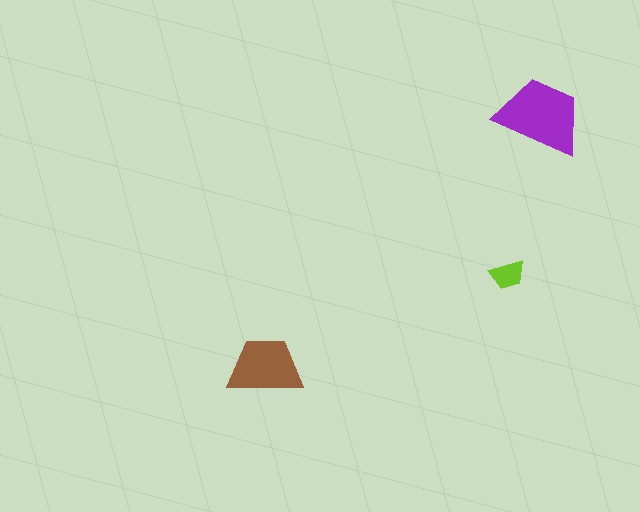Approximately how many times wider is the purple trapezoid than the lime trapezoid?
About 2.5 times wider.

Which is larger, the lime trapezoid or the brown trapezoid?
The brown one.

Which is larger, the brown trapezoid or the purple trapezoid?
The purple one.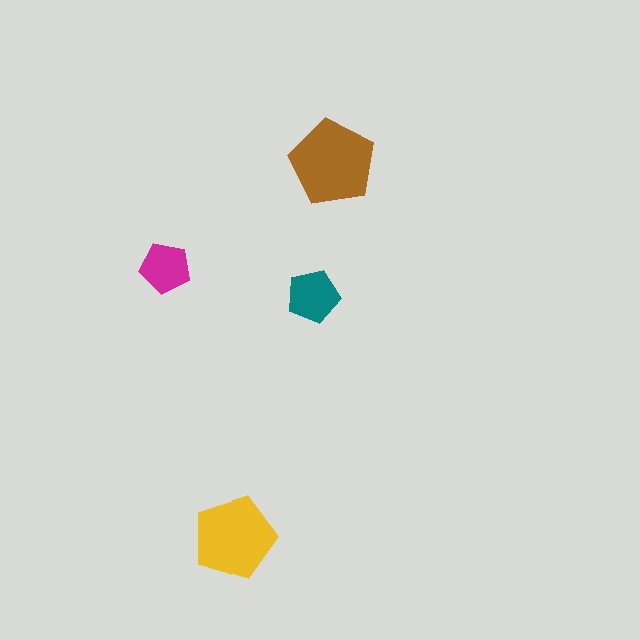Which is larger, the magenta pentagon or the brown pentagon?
The brown one.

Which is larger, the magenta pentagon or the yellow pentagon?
The yellow one.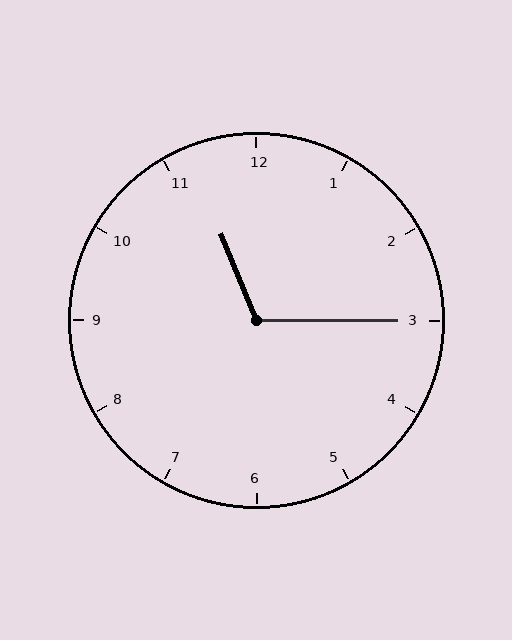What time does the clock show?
11:15.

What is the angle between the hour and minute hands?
Approximately 112 degrees.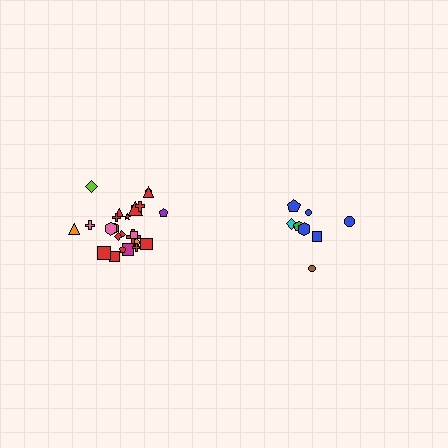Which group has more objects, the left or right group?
The left group.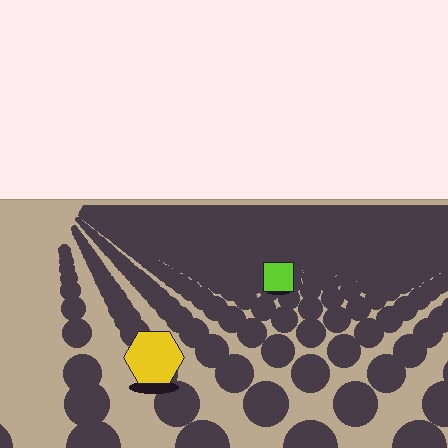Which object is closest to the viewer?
The yellow hexagon is closest. The texture marks near it are larger and more spread out.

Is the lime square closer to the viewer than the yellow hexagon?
No. The yellow hexagon is closer — you can tell from the texture gradient: the ground texture is coarser near it.